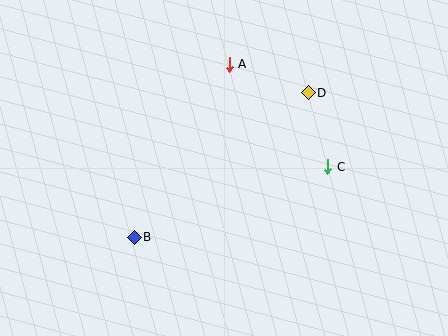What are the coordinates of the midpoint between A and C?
The midpoint between A and C is at (279, 116).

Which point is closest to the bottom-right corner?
Point C is closest to the bottom-right corner.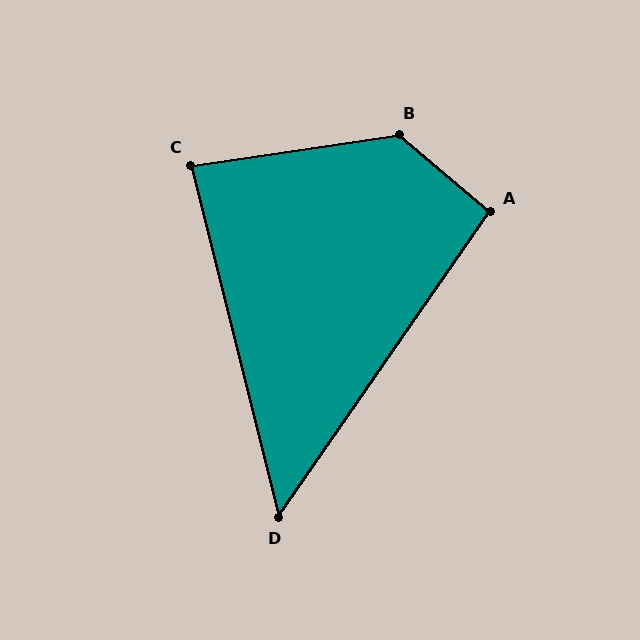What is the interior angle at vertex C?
Approximately 84 degrees (acute).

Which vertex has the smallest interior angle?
D, at approximately 49 degrees.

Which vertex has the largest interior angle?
B, at approximately 131 degrees.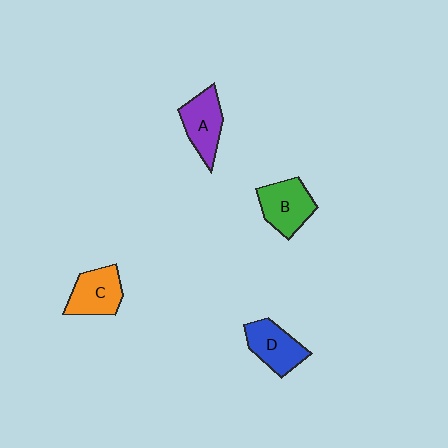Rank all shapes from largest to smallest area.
From largest to smallest: B (green), A (purple), D (blue), C (orange).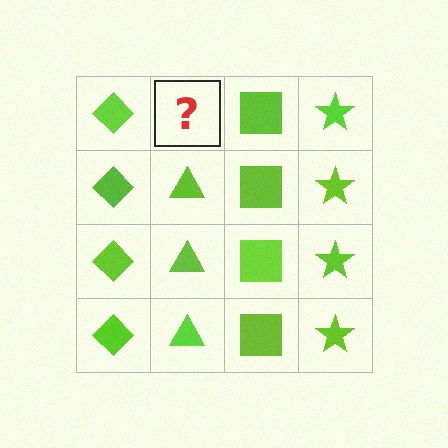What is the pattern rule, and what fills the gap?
The rule is that each column has a consistent shape. The gap should be filled with a lime triangle.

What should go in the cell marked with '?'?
The missing cell should contain a lime triangle.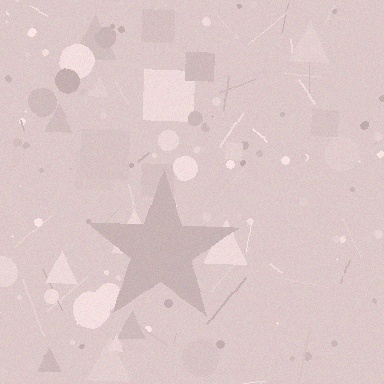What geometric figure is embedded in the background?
A star is embedded in the background.